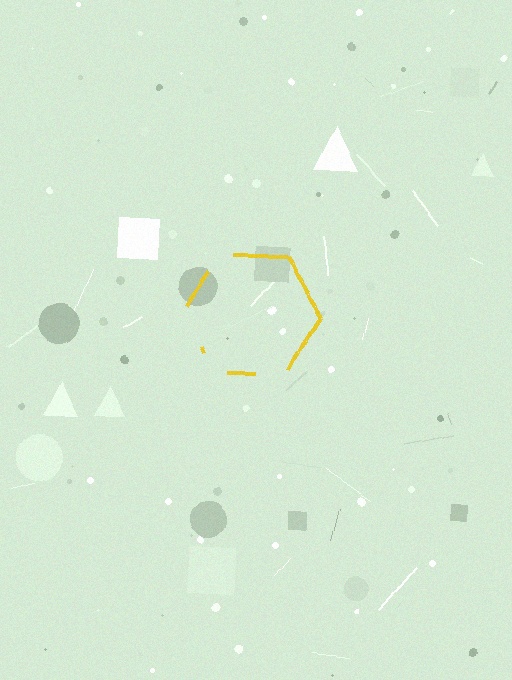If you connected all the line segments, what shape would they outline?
They would outline a hexagon.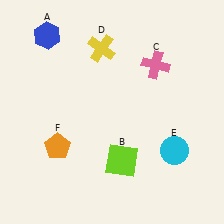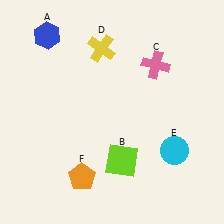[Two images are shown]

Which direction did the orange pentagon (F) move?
The orange pentagon (F) moved down.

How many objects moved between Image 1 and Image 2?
1 object moved between the two images.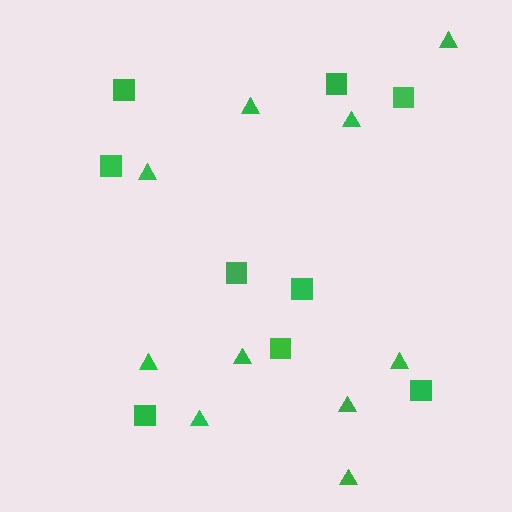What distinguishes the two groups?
There are 2 groups: one group of triangles (10) and one group of squares (9).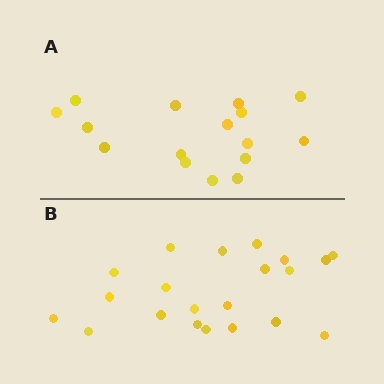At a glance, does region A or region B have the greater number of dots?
Region B (the bottom region) has more dots.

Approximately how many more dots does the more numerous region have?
Region B has about 5 more dots than region A.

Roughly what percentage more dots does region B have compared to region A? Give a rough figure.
About 30% more.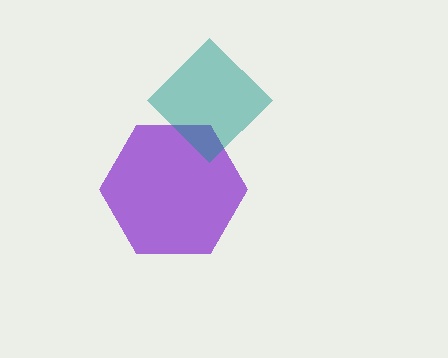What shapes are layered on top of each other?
The layered shapes are: a purple hexagon, a teal diamond.